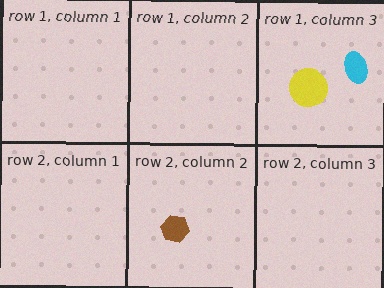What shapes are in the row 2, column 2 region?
The brown hexagon.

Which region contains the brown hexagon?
The row 2, column 2 region.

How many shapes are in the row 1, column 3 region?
2.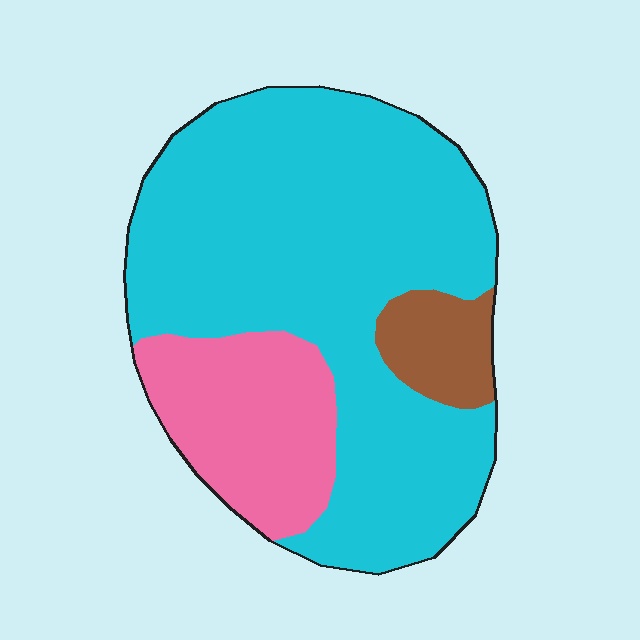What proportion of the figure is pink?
Pink takes up about one fifth (1/5) of the figure.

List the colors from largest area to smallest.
From largest to smallest: cyan, pink, brown.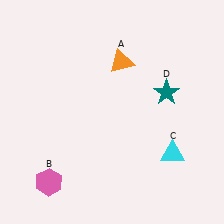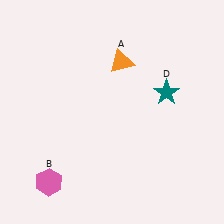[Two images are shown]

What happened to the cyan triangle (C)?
The cyan triangle (C) was removed in Image 2. It was in the bottom-right area of Image 1.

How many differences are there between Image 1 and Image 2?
There is 1 difference between the two images.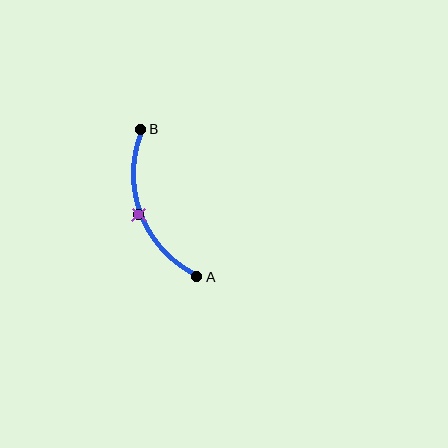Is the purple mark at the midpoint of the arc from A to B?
Yes. The purple mark lies on the arc at equal arc-length from both A and B — it is the arc midpoint.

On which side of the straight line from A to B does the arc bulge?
The arc bulges to the left of the straight line connecting A and B.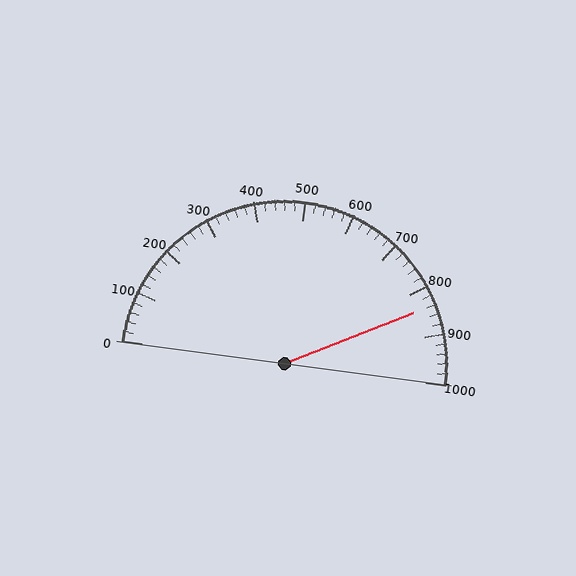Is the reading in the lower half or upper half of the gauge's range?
The reading is in the upper half of the range (0 to 1000).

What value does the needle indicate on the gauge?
The needle indicates approximately 840.